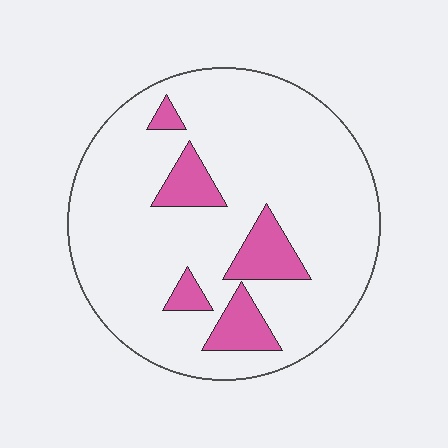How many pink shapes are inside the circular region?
5.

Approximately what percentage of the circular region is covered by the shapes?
Approximately 15%.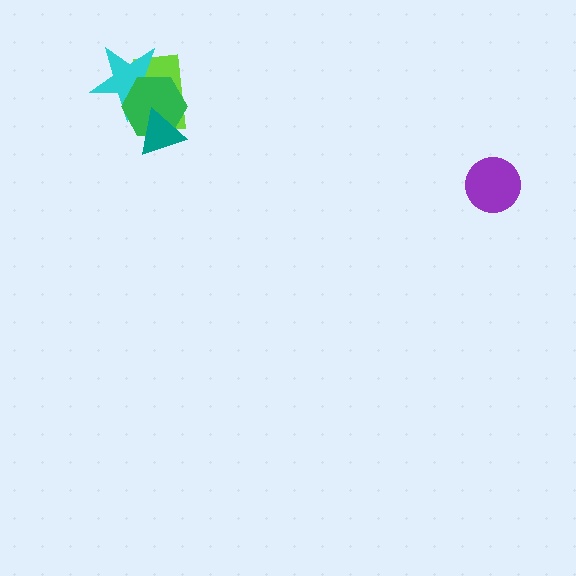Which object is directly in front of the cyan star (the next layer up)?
The green hexagon is directly in front of the cyan star.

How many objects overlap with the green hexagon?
3 objects overlap with the green hexagon.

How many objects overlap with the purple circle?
0 objects overlap with the purple circle.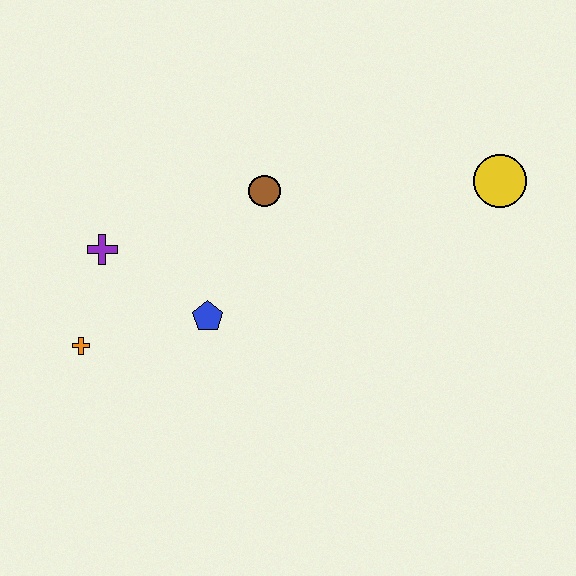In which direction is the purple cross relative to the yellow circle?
The purple cross is to the left of the yellow circle.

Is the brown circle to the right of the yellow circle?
No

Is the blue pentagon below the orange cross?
No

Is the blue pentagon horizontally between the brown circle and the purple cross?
Yes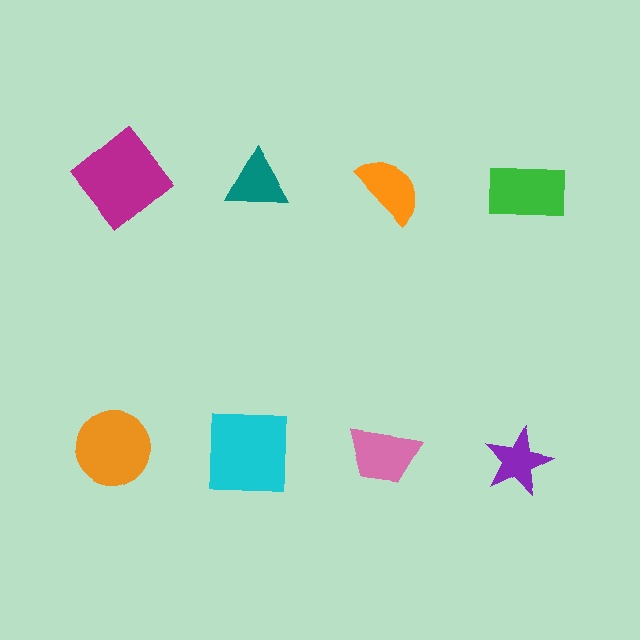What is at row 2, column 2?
A cyan square.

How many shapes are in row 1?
4 shapes.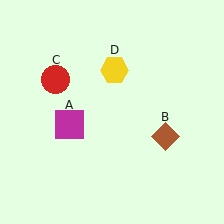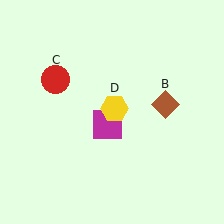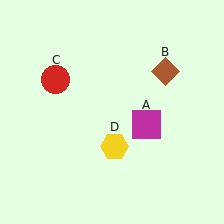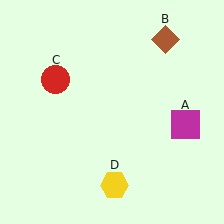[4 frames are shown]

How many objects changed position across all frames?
3 objects changed position: magenta square (object A), brown diamond (object B), yellow hexagon (object D).